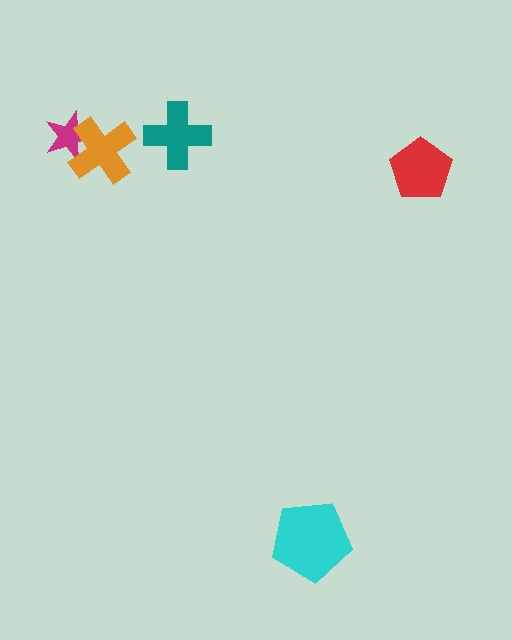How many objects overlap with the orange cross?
1 object overlaps with the orange cross.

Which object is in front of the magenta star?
The orange cross is in front of the magenta star.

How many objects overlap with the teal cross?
0 objects overlap with the teal cross.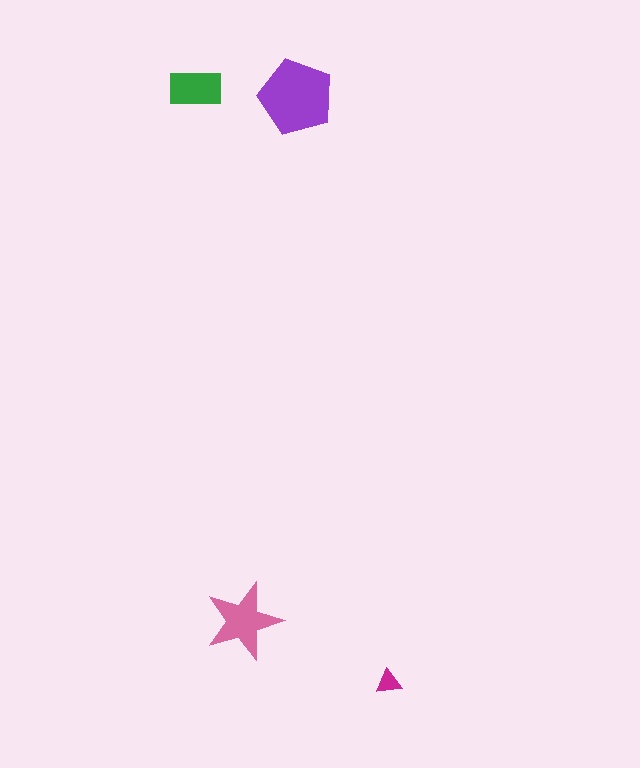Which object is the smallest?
The magenta triangle.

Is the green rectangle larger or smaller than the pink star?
Smaller.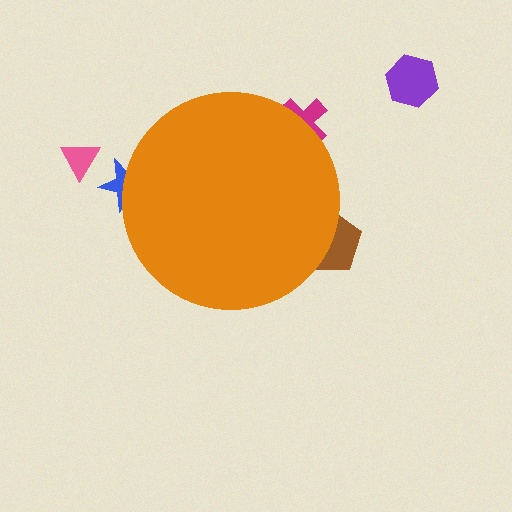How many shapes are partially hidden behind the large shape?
3 shapes are partially hidden.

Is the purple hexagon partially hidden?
No, the purple hexagon is fully visible.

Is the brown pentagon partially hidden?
Yes, the brown pentagon is partially hidden behind the orange circle.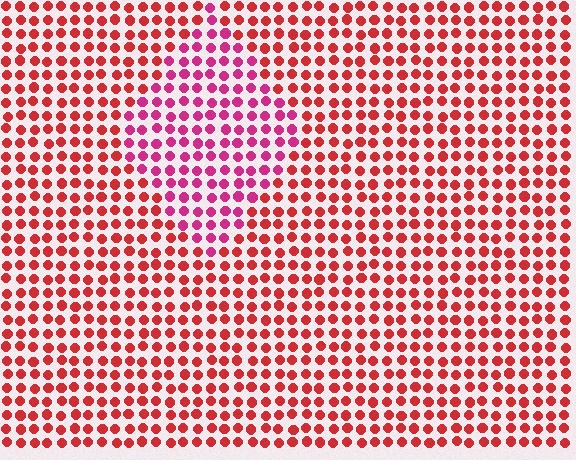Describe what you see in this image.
The image is filled with small red elements in a uniform arrangement. A diamond-shaped region is visible where the elements are tinted to a slightly different hue, forming a subtle color boundary.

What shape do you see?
I see a diamond.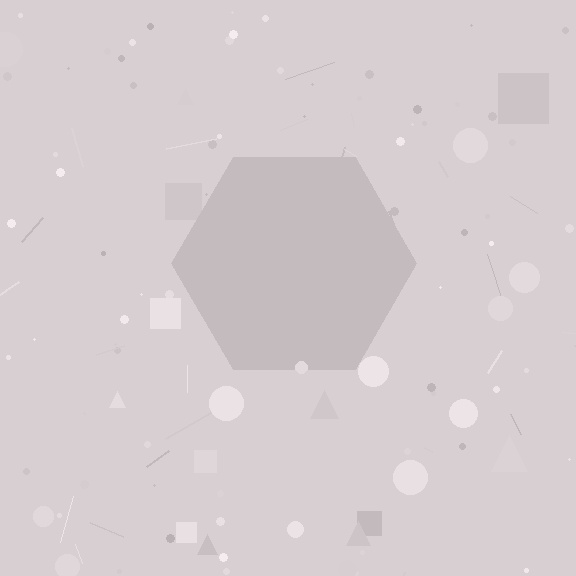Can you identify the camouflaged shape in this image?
The camouflaged shape is a hexagon.